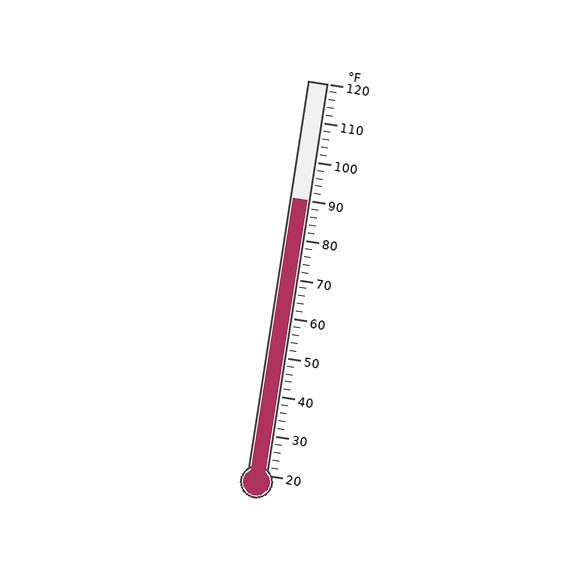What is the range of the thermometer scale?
The thermometer scale ranges from 20°F to 120°F.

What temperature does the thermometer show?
The thermometer shows approximately 90°F.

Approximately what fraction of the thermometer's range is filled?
The thermometer is filled to approximately 70% of its range.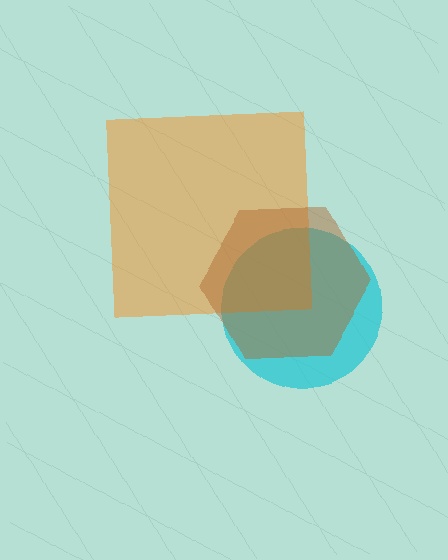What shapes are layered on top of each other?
The layered shapes are: a cyan circle, an orange square, a brown hexagon.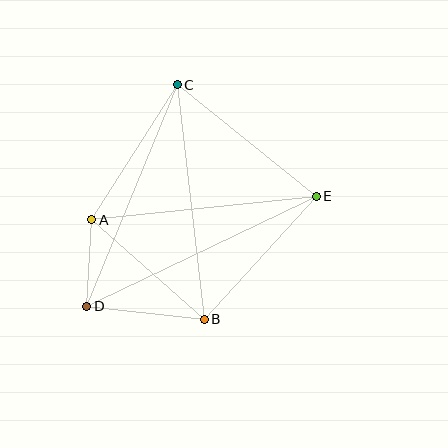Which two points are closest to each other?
Points A and D are closest to each other.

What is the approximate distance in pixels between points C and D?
The distance between C and D is approximately 239 pixels.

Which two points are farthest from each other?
Points D and E are farthest from each other.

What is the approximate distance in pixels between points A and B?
The distance between A and B is approximately 150 pixels.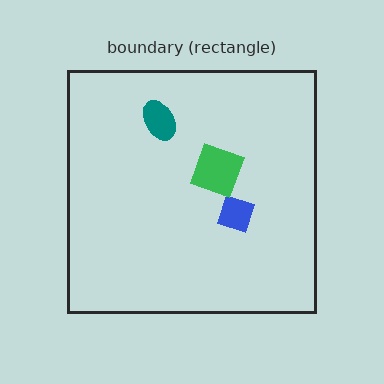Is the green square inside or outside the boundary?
Inside.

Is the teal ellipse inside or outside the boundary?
Inside.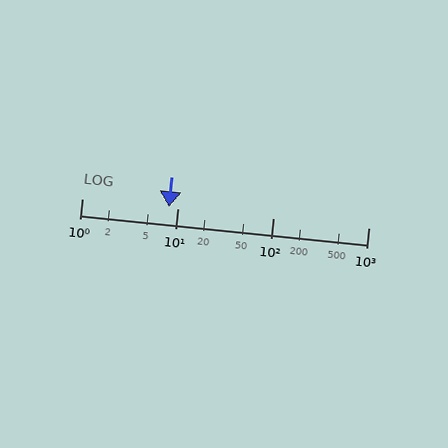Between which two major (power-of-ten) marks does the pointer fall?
The pointer is between 1 and 10.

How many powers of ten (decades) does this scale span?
The scale spans 3 decades, from 1 to 1000.